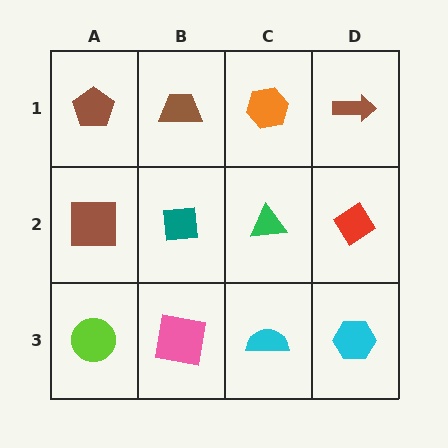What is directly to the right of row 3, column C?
A cyan hexagon.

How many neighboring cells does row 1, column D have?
2.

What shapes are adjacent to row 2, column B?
A brown trapezoid (row 1, column B), a pink square (row 3, column B), a brown square (row 2, column A), a green triangle (row 2, column C).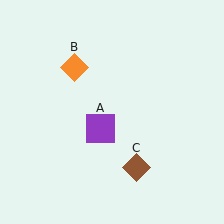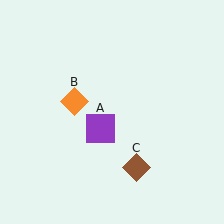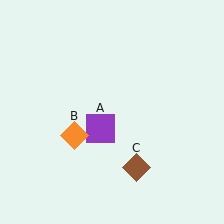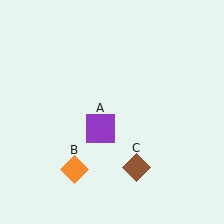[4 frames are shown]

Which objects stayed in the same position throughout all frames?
Purple square (object A) and brown diamond (object C) remained stationary.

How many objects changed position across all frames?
1 object changed position: orange diamond (object B).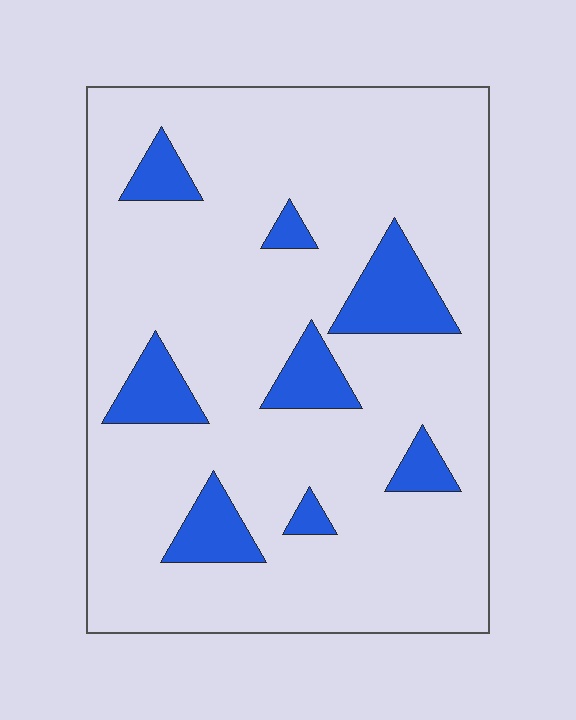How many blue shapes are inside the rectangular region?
8.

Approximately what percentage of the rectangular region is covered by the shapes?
Approximately 15%.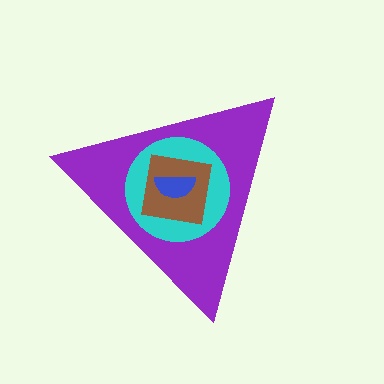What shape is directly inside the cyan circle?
The brown square.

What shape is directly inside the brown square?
The blue semicircle.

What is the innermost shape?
The blue semicircle.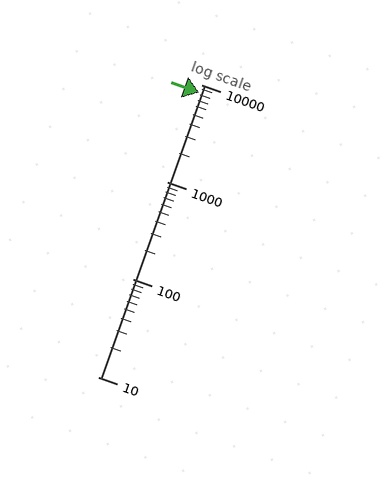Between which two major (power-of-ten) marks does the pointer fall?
The pointer is between 1000 and 10000.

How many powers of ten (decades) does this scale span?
The scale spans 3 decades, from 10 to 10000.